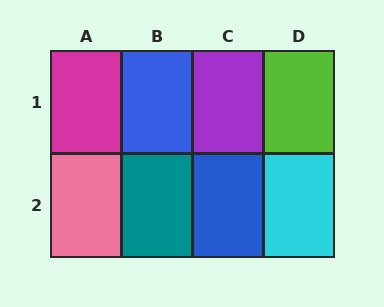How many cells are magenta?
1 cell is magenta.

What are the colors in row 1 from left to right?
Magenta, blue, purple, lime.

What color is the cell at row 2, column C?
Blue.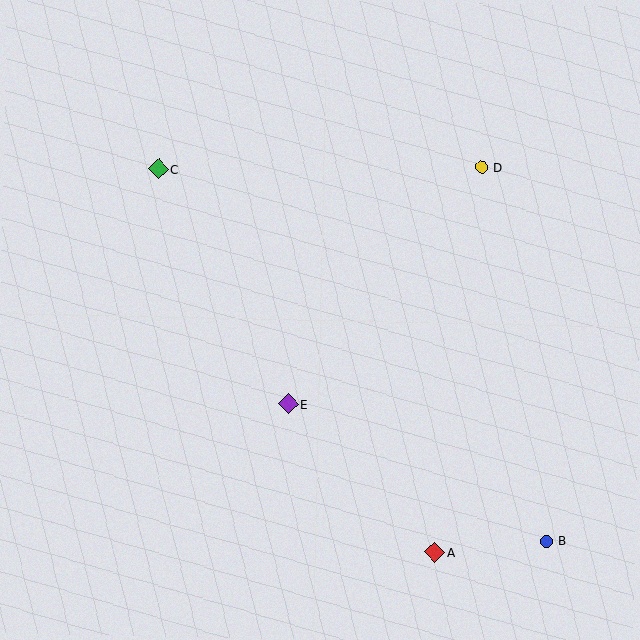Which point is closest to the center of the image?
Point E at (289, 404) is closest to the center.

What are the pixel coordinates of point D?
Point D is at (482, 167).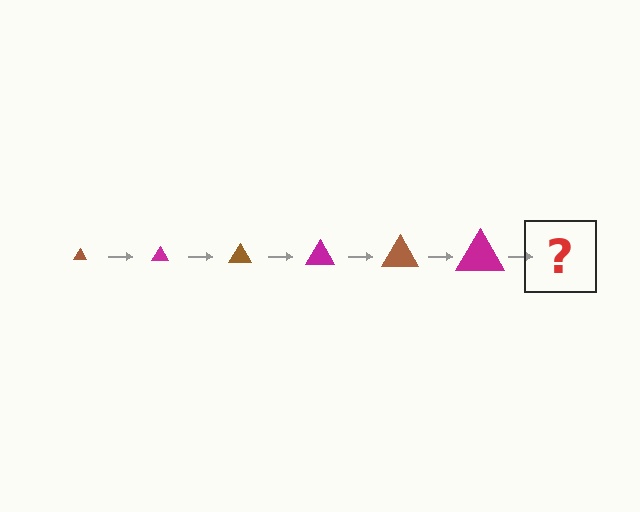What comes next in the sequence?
The next element should be a brown triangle, larger than the previous one.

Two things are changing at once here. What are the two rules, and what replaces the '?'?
The two rules are that the triangle grows larger each step and the color cycles through brown and magenta. The '?' should be a brown triangle, larger than the previous one.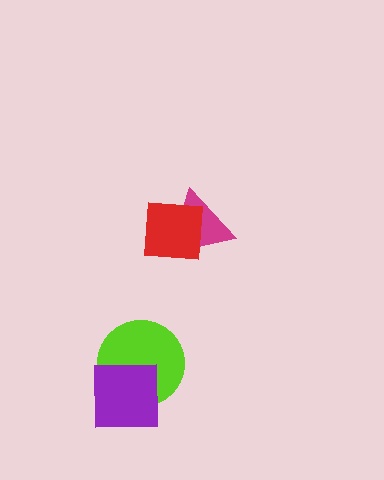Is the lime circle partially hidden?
Yes, it is partially covered by another shape.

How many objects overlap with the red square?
1 object overlaps with the red square.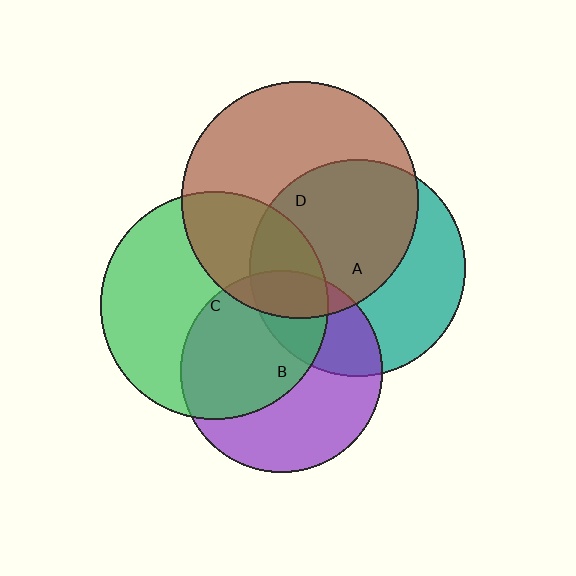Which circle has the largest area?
Circle D (brown).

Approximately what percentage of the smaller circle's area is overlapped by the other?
Approximately 30%.